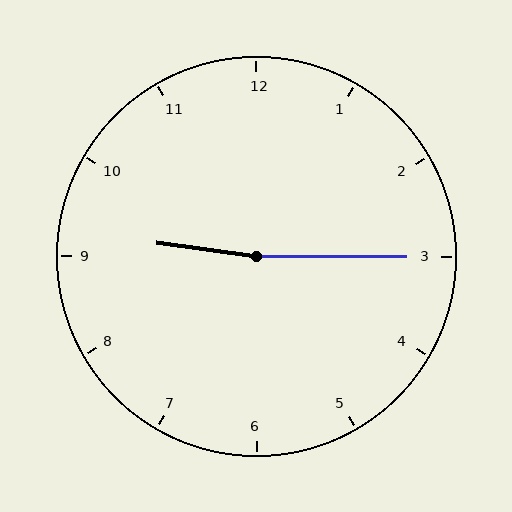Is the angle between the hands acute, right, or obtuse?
It is obtuse.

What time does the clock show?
9:15.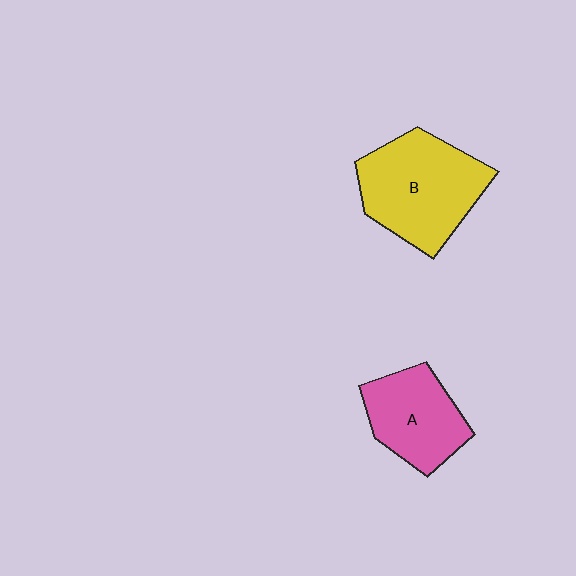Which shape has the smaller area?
Shape A (pink).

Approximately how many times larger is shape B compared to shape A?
Approximately 1.4 times.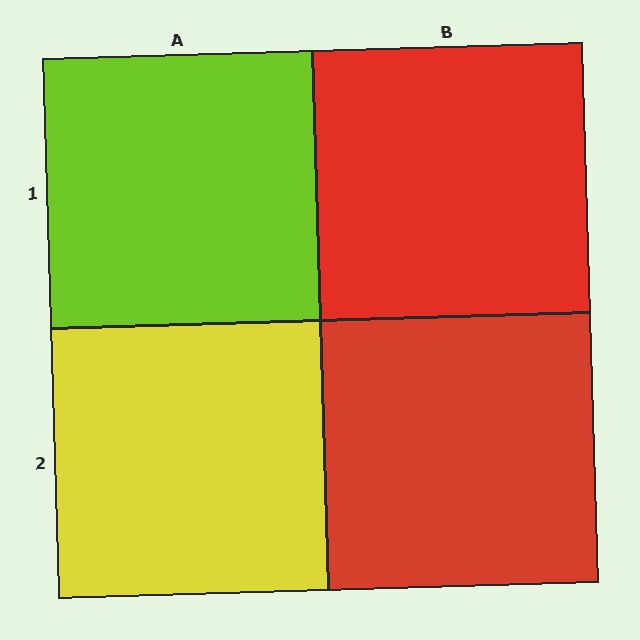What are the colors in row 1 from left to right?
Lime, red.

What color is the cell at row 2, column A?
Yellow.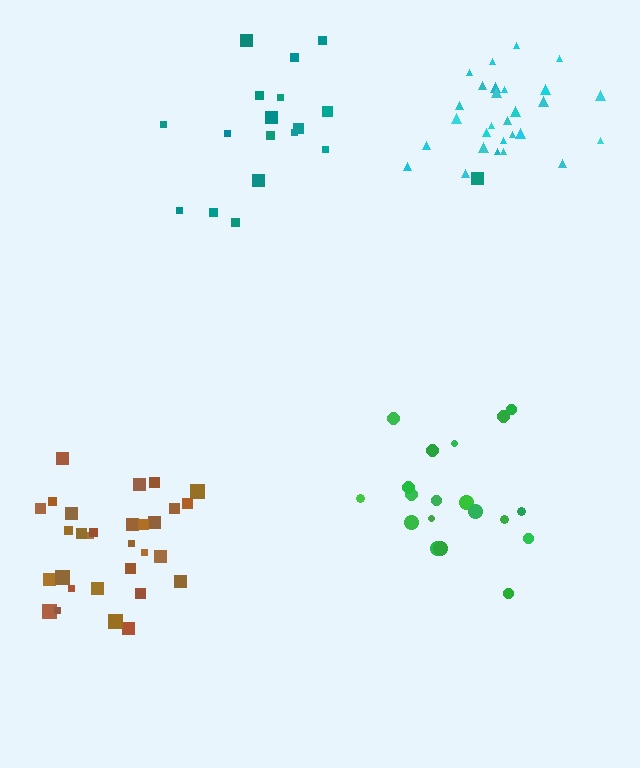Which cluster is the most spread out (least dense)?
Teal.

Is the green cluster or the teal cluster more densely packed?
Green.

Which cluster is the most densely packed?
Brown.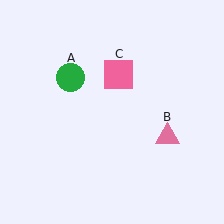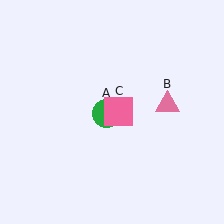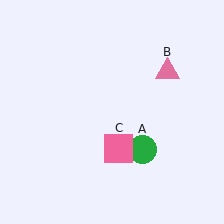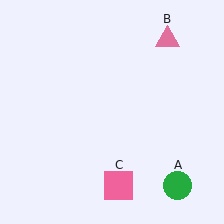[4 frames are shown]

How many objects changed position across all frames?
3 objects changed position: green circle (object A), pink triangle (object B), pink square (object C).